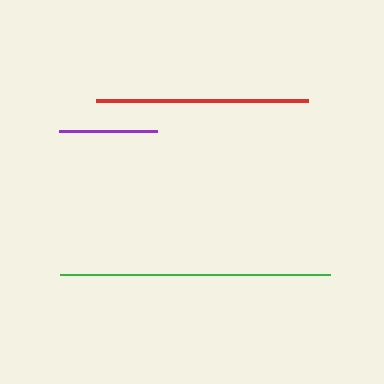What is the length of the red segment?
The red segment is approximately 212 pixels long.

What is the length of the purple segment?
The purple segment is approximately 98 pixels long.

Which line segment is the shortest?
The purple line is the shortest at approximately 98 pixels.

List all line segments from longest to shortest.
From longest to shortest: green, red, purple.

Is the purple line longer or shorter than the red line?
The red line is longer than the purple line.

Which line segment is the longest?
The green line is the longest at approximately 270 pixels.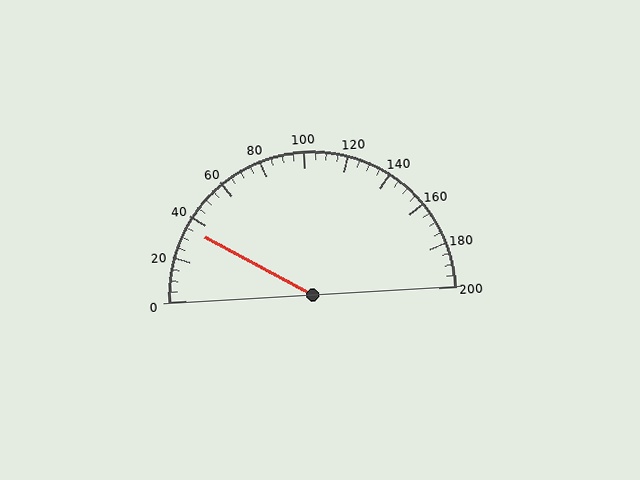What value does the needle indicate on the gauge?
The needle indicates approximately 35.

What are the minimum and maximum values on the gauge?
The gauge ranges from 0 to 200.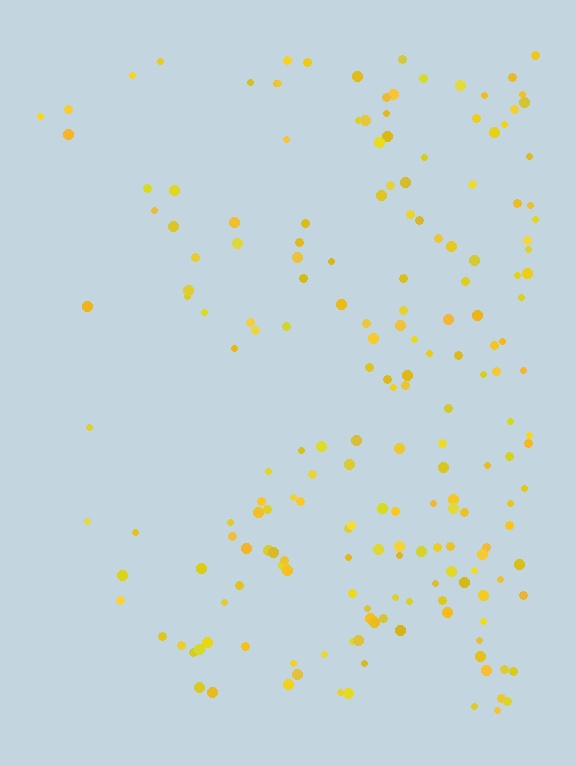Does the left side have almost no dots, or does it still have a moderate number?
Still a moderate number, just noticeably fewer than the right.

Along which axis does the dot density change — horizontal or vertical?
Horizontal.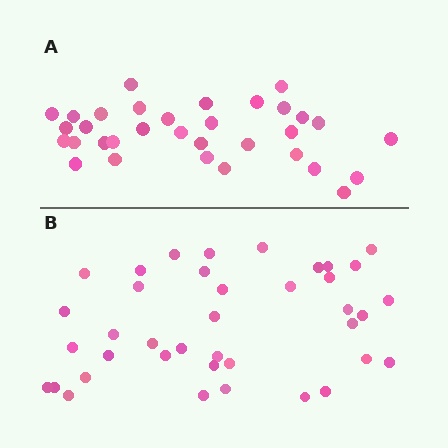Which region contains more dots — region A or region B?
Region B (the bottom region) has more dots.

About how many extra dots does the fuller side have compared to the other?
Region B has about 6 more dots than region A.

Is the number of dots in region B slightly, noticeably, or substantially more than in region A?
Region B has only slightly more — the two regions are fairly close. The ratio is roughly 1.2 to 1.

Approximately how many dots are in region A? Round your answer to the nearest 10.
About 30 dots. (The exact count is 33, which rounds to 30.)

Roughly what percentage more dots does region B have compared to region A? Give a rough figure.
About 20% more.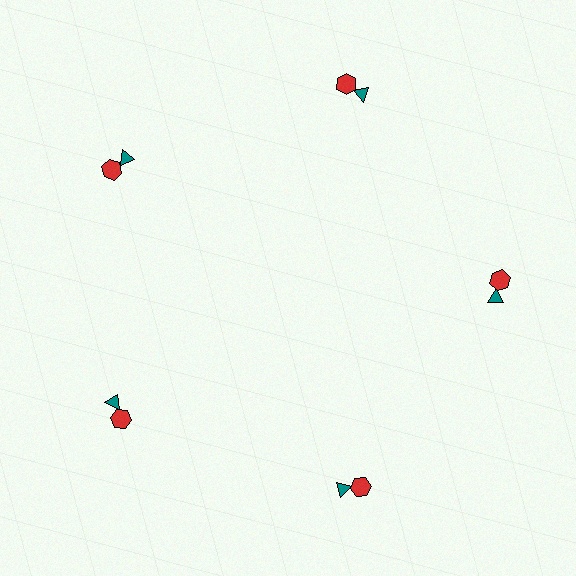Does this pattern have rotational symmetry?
Yes, this pattern has 5-fold rotational symmetry. It looks the same after rotating 72 degrees around the center.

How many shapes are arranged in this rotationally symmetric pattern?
There are 10 shapes, arranged in 5 groups of 2.